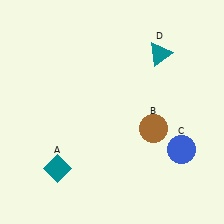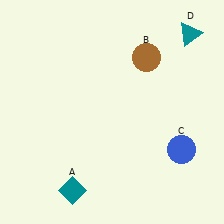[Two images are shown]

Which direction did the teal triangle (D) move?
The teal triangle (D) moved right.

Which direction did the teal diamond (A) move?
The teal diamond (A) moved down.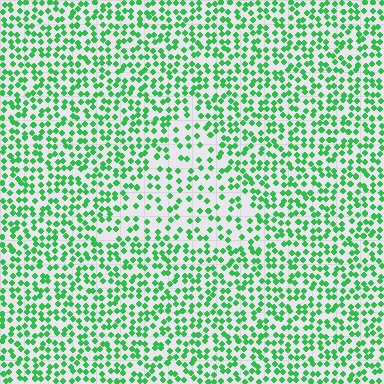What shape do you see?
I see a triangle.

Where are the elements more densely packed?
The elements are more densely packed outside the triangle boundary.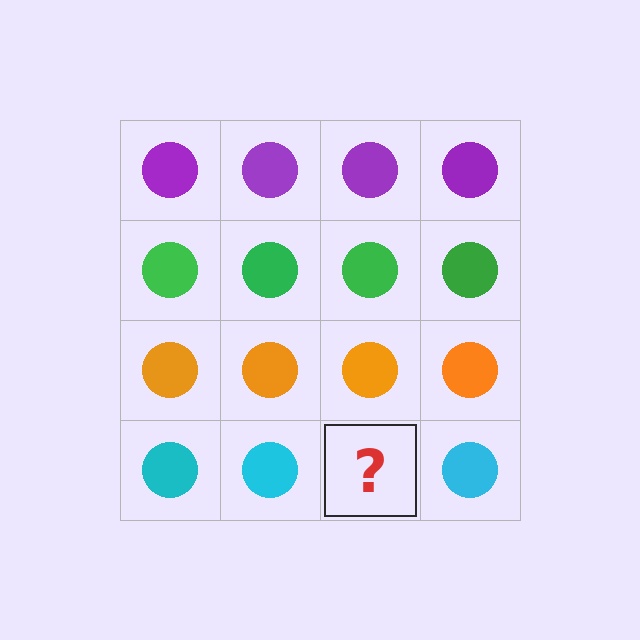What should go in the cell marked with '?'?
The missing cell should contain a cyan circle.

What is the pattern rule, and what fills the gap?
The rule is that each row has a consistent color. The gap should be filled with a cyan circle.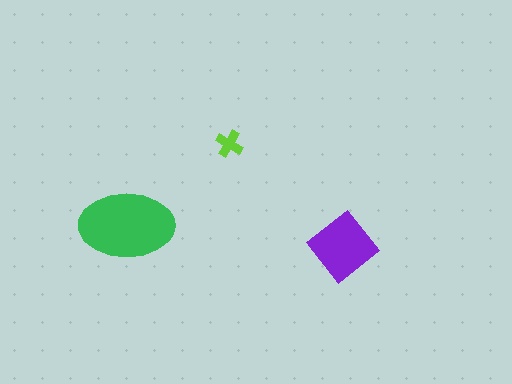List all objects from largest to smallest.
The green ellipse, the purple diamond, the lime cross.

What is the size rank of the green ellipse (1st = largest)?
1st.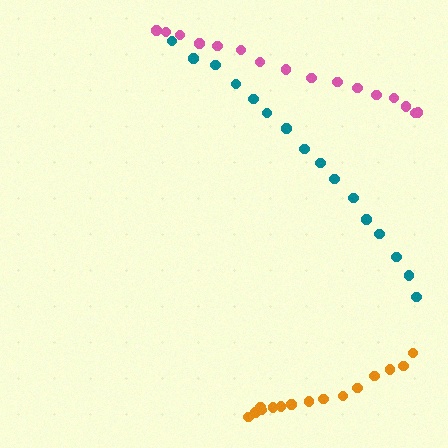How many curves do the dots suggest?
There are 3 distinct paths.